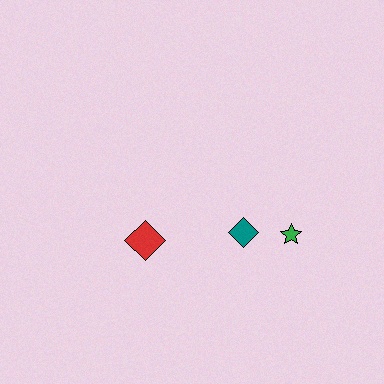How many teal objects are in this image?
There is 1 teal object.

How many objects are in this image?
There are 3 objects.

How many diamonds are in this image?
There are 2 diamonds.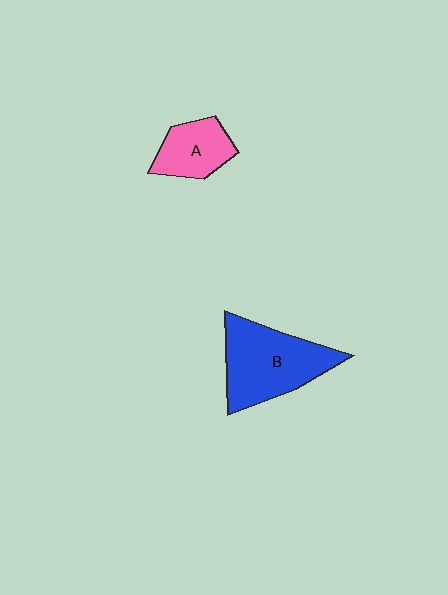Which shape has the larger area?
Shape B (blue).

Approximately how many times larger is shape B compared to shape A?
Approximately 1.9 times.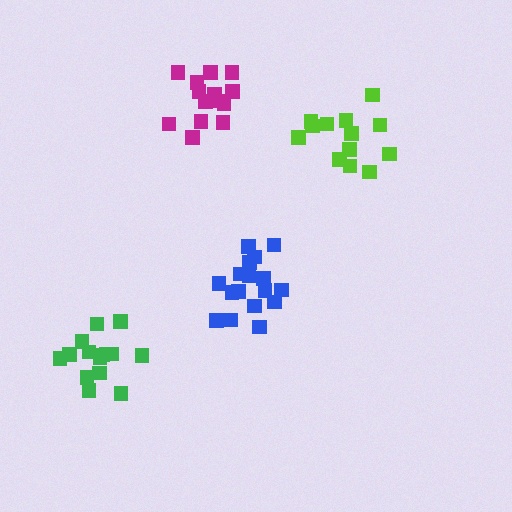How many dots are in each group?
Group 1: 15 dots, Group 2: 14 dots, Group 3: 17 dots, Group 4: 13 dots (59 total).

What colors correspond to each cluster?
The clusters are colored: green, magenta, blue, lime.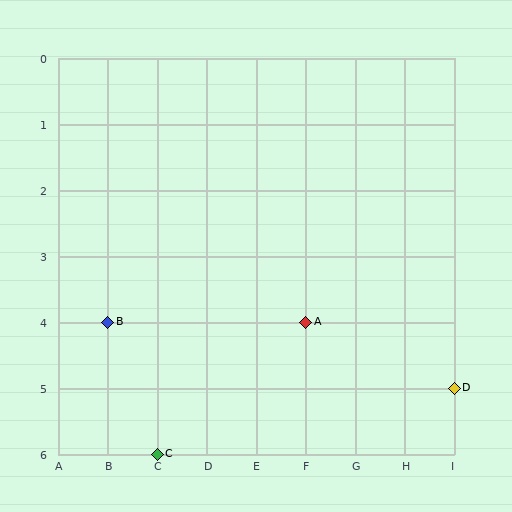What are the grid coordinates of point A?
Point A is at grid coordinates (F, 4).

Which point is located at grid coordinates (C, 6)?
Point C is at (C, 6).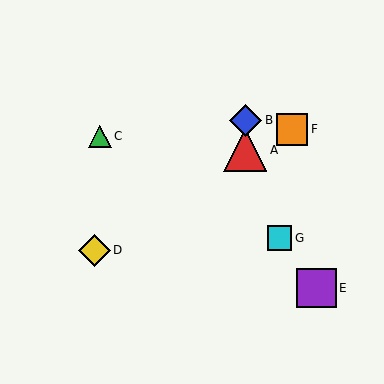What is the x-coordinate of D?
Object D is at x≈94.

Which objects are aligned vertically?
Objects A, B are aligned vertically.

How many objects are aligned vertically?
2 objects (A, B) are aligned vertically.